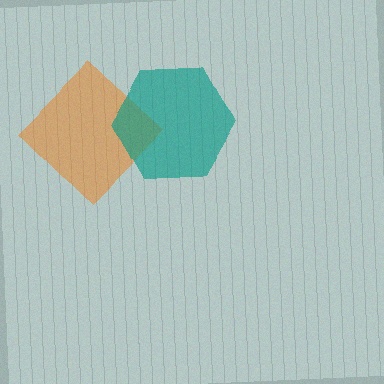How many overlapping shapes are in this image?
There are 2 overlapping shapes in the image.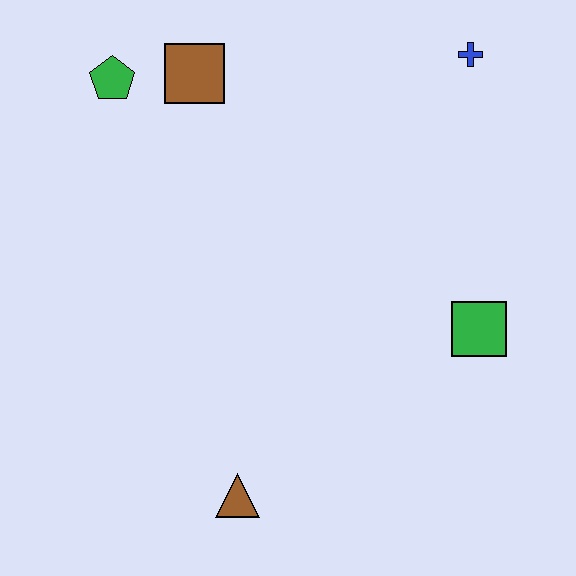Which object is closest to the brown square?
The green pentagon is closest to the brown square.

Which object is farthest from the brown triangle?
The blue cross is farthest from the brown triangle.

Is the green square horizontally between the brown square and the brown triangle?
No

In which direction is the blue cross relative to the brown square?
The blue cross is to the right of the brown square.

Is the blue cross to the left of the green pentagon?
No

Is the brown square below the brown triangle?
No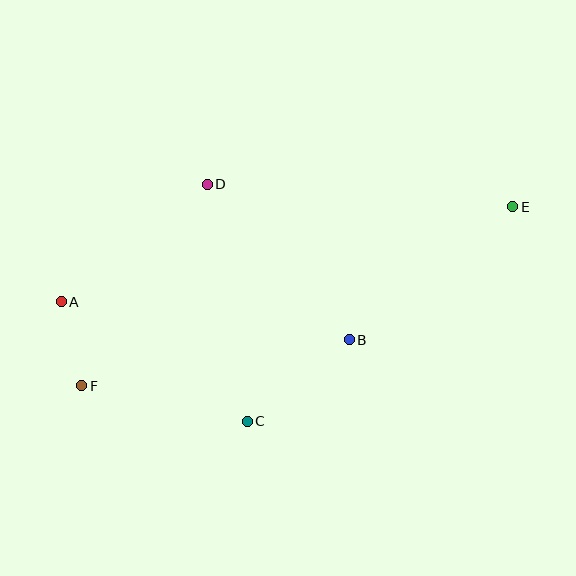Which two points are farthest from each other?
Points E and F are farthest from each other.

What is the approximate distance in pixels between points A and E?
The distance between A and E is approximately 461 pixels.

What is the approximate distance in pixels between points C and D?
The distance between C and D is approximately 241 pixels.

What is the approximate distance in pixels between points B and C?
The distance between B and C is approximately 131 pixels.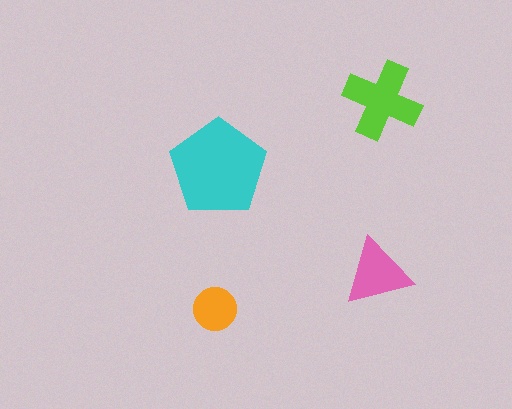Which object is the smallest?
The orange circle.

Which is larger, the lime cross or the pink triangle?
The lime cross.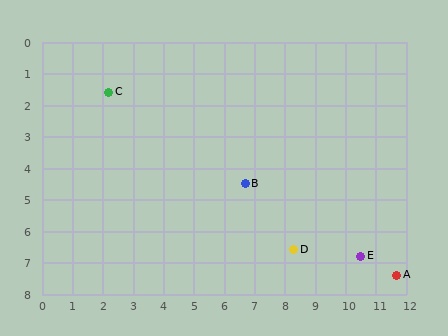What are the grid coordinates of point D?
Point D is at approximately (8.3, 6.6).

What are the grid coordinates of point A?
Point A is at approximately (11.7, 7.4).